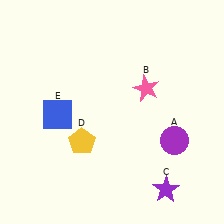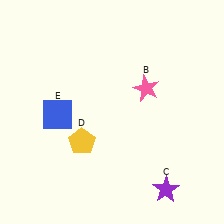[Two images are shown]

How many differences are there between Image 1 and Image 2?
There is 1 difference between the two images.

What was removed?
The purple circle (A) was removed in Image 2.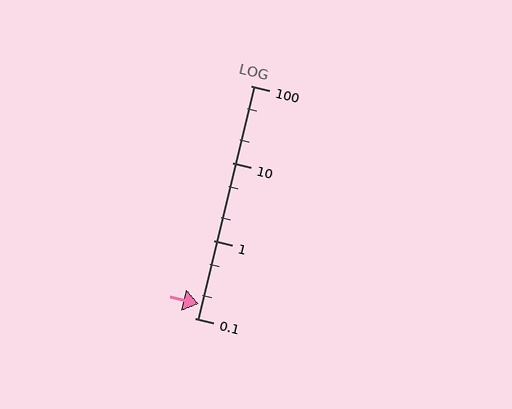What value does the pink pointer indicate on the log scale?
The pointer indicates approximately 0.15.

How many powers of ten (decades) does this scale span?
The scale spans 3 decades, from 0.1 to 100.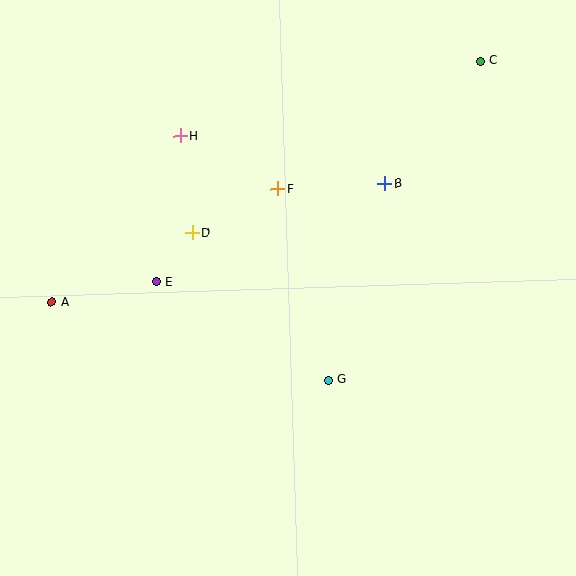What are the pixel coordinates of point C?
Point C is at (480, 61).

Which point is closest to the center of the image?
Point F at (278, 189) is closest to the center.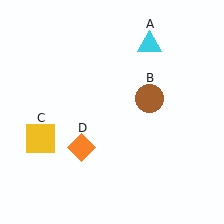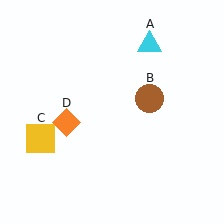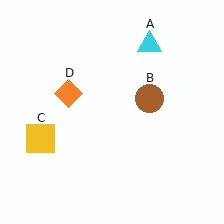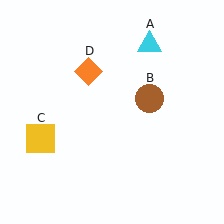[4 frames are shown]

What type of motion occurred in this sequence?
The orange diamond (object D) rotated clockwise around the center of the scene.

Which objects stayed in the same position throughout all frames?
Cyan triangle (object A) and brown circle (object B) and yellow square (object C) remained stationary.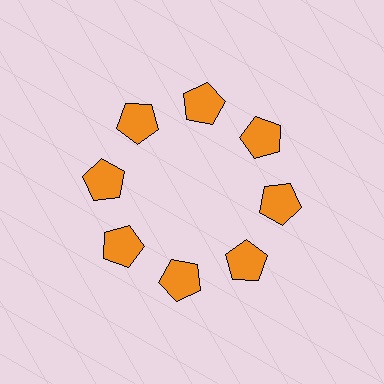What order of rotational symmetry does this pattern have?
This pattern has 8-fold rotational symmetry.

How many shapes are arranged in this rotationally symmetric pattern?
There are 8 shapes, arranged in 8 groups of 1.